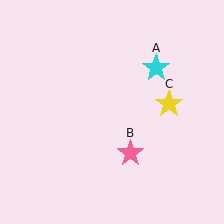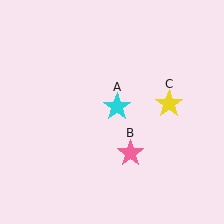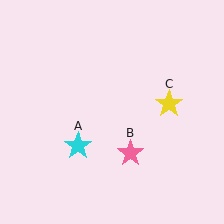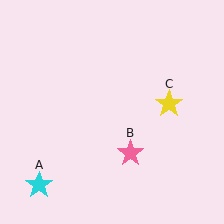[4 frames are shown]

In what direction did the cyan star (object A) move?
The cyan star (object A) moved down and to the left.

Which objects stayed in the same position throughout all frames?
Pink star (object B) and yellow star (object C) remained stationary.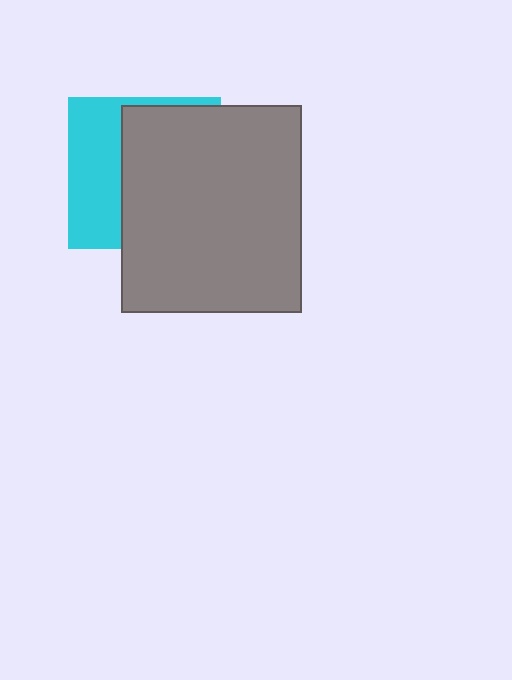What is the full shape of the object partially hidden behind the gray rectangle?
The partially hidden object is a cyan square.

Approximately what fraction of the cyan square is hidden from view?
Roughly 62% of the cyan square is hidden behind the gray rectangle.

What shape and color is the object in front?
The object in front is a gray rectangle.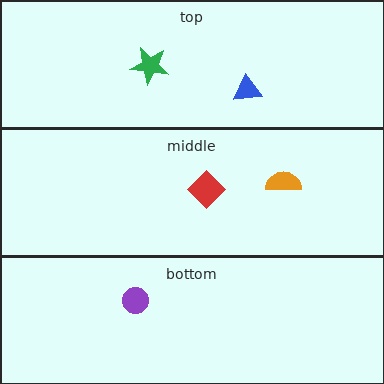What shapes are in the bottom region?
The purple circle.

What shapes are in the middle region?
The orange semicircle, the red diamond.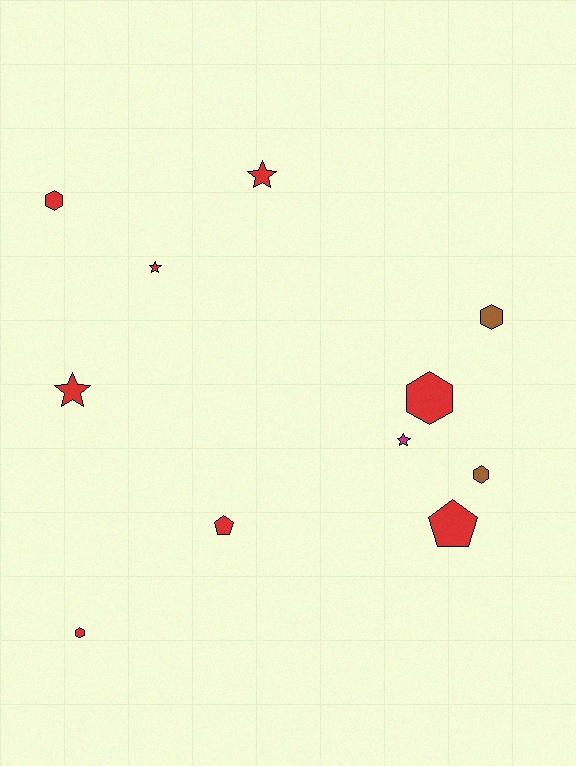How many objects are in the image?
There are 11 objects.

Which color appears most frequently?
Red, with 8 objects.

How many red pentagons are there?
There are 2 red pentagons.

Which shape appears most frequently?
Hexagon, with 5 objects.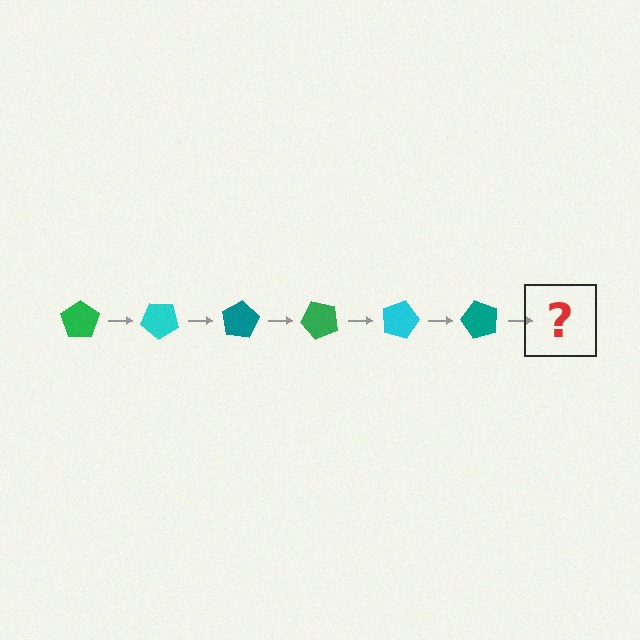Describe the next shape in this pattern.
It should be a green pentagon, rotated 240 degrees from the start.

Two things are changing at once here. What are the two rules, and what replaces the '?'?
The two rules are that it rotates 40 degrees each step and the color cycles through green, cyan, and teal. The '?' should be a green pentagon, rotated 240 degrees from the start.